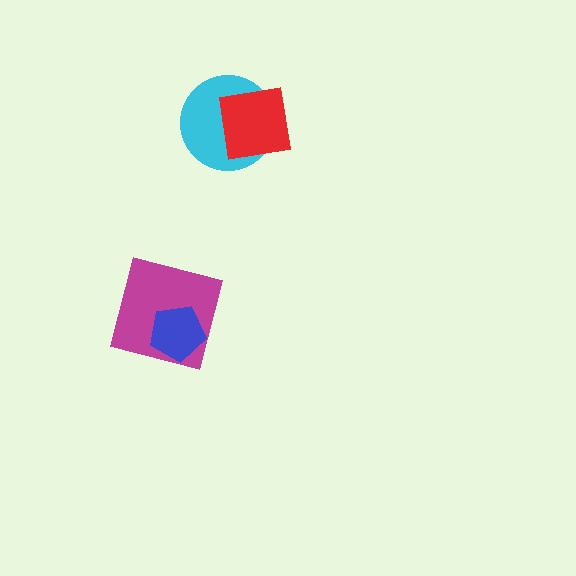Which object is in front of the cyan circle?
The red square is in front of the cyan circle.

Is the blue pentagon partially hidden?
No, no other shape covers it.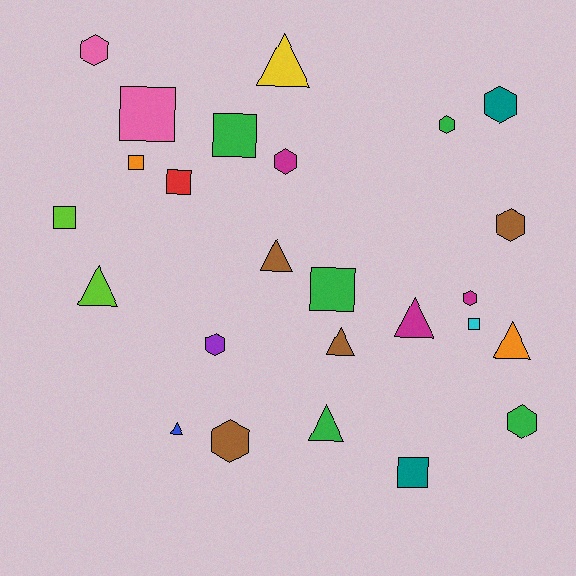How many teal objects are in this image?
There are 2 teal objects.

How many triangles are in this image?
There are 8 triangles.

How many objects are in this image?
There are 25 objects.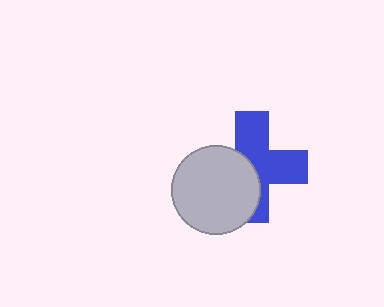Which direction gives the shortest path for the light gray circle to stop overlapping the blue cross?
Moving toward the lower-left gives the shortest separation.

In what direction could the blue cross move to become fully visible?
The blue cross could move toward the upper-right. That would shift it out from behind the light gray circle entirely.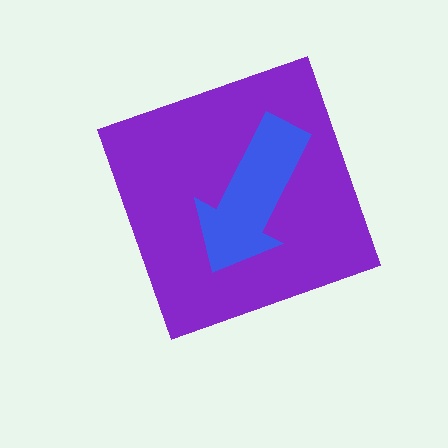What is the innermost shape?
The blue arrow.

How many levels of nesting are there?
2.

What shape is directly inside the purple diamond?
The blue arrow.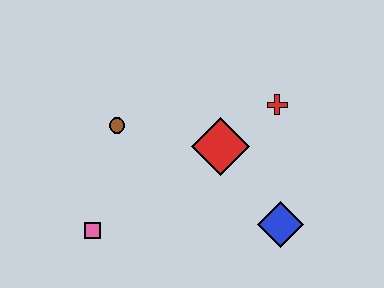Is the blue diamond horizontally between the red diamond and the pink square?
No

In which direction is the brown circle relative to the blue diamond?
The brown circle is to the left of the blue diamond.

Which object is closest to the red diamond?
The red cross is closest to the red diamond.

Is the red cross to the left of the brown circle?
No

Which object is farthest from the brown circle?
The blue diamond is farthest from the brown circle.